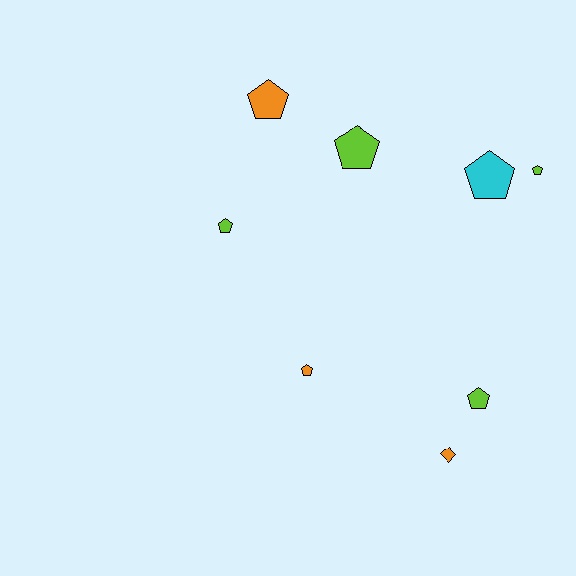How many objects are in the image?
There are 8 objects.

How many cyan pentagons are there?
There is 1 cyan pentagon.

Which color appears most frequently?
Lime, with 4 objects.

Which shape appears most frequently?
Pentagon, with 7 objects.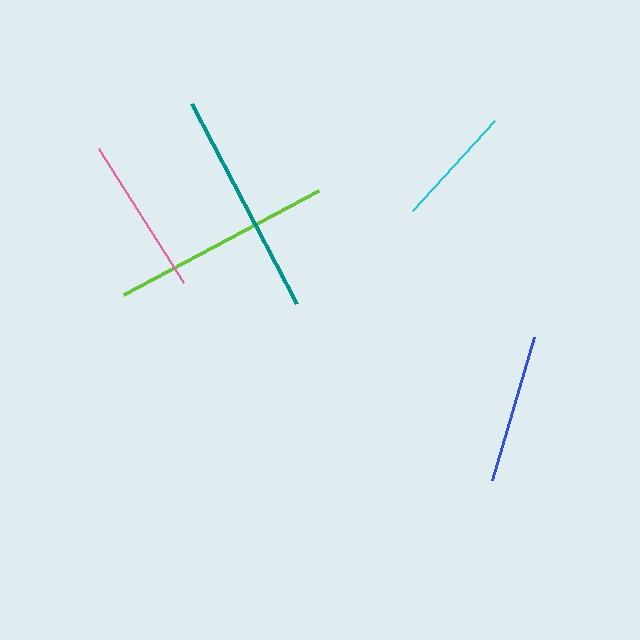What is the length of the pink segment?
The pink segment is approximately 158 pixels long.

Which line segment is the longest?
The teal line is the longest at approximately 225 pixels.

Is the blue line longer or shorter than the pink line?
The pink line is longer than the blue line.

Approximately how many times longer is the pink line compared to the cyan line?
The pink line is approximately 1.3 times the length of the cyan line.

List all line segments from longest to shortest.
From longest to shortest: teal, lime, pink, blue, cyan.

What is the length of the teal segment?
The teal segment is approximately 225 pixels long.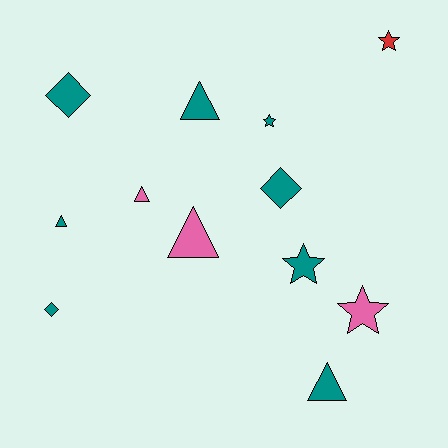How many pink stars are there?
There is 1 pink star.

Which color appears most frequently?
Teal, with 8 objects.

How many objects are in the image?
There are 12 objects.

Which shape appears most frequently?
Triangle, with 5 objects.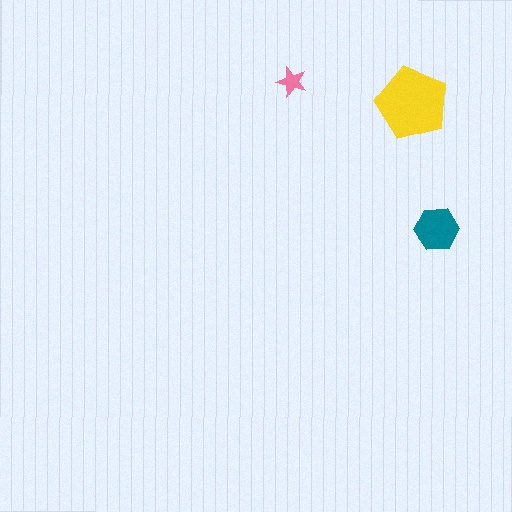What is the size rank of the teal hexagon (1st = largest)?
2nd.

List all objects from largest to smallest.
The yellow pentagon, the teal hexagon, the pink star.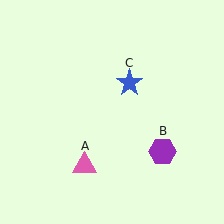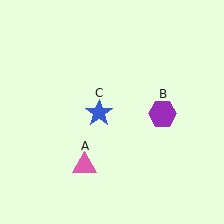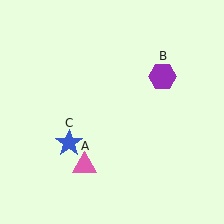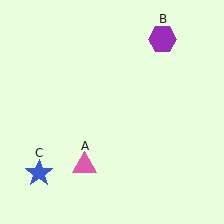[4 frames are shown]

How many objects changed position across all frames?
2 objects changed position: purple hexagon (object B), blue star (object C).